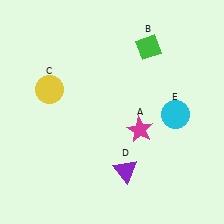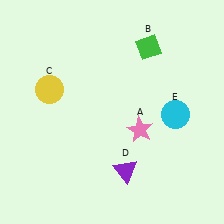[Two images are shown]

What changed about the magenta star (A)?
In Image 1, A is magenta. In Image 2, it changed to pink.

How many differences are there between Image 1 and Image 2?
There is 1 difference between the two images.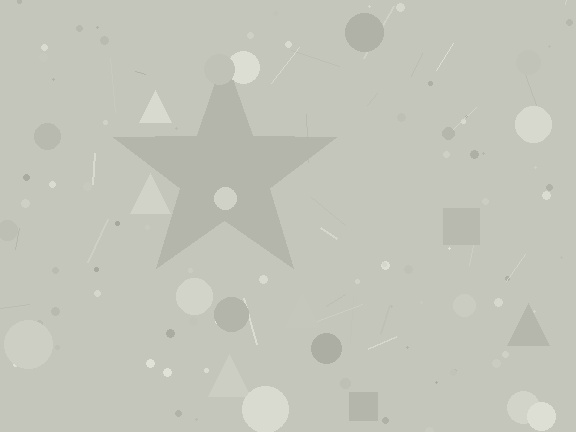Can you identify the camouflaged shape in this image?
The camouflaged shape is a star.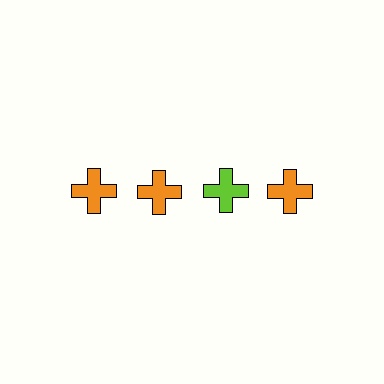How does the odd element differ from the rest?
It has a different color: lime instead of orange.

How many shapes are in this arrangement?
There are 4 shapes arranged in a grid pattern.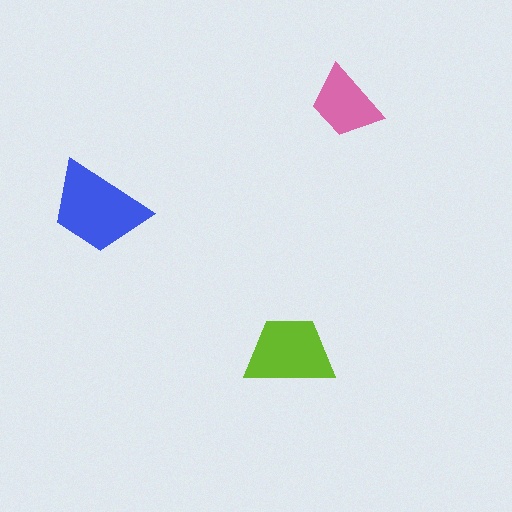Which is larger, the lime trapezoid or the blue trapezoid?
The blue one.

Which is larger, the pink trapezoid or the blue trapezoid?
The blue one.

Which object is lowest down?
The lime trapezoid is bottommost.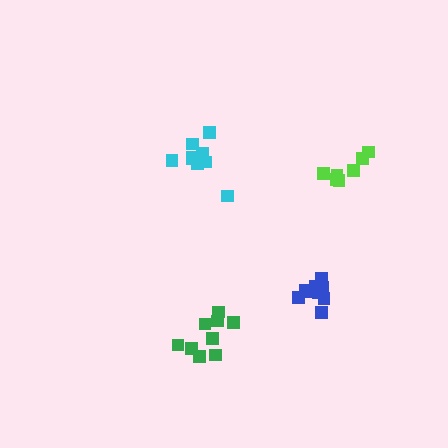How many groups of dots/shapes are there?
There are 4 groups.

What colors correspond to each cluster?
The clusters are colored: cyan, lime, green, blue.